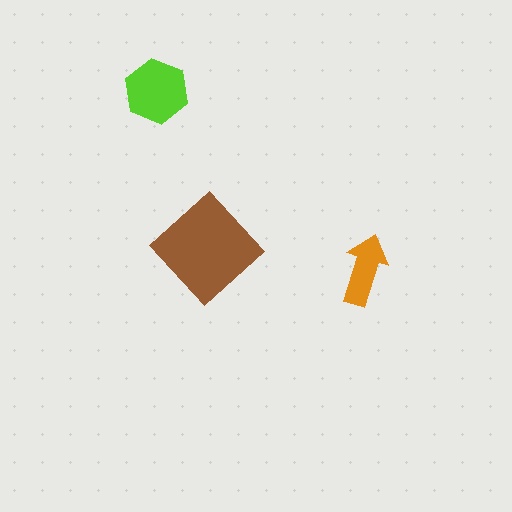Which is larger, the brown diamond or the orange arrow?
The brown diamond.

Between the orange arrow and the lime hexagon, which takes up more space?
The lime hexagon.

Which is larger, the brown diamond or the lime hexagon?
The brown diamond.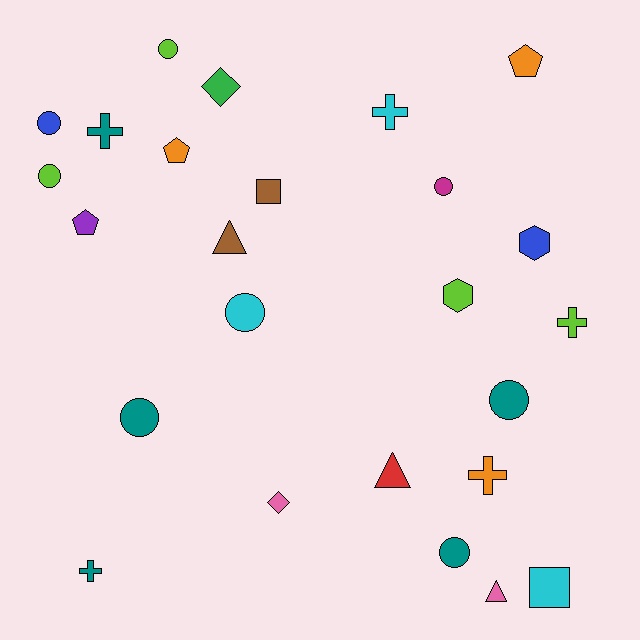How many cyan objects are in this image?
There are 3 cyan objects.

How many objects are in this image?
There are 25 objects.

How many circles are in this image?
There are 8 circles.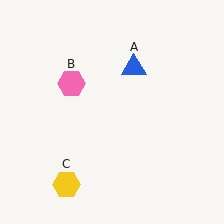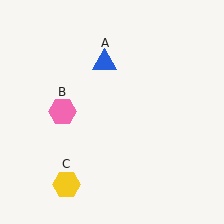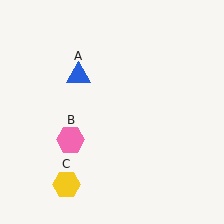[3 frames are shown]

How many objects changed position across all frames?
2 objects changed position: blue triangle (object A), pink hexagon (object B).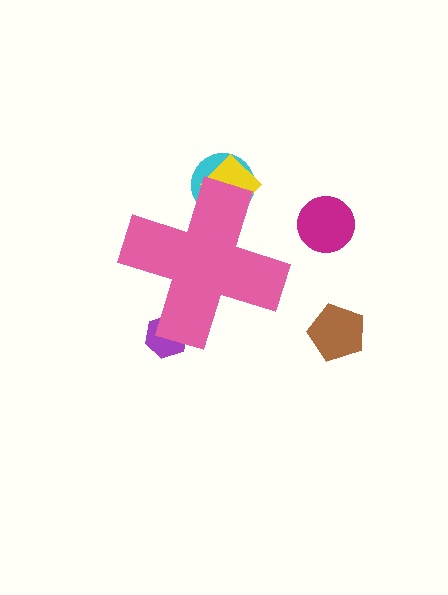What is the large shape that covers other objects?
A pink cross.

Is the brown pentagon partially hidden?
No, the brown pentagon is fully visible.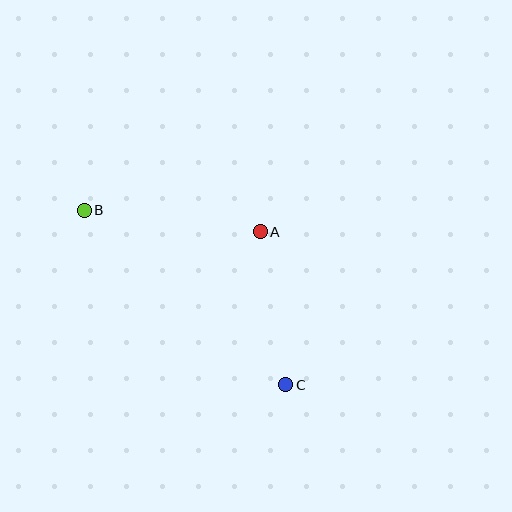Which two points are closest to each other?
Points A and C are closest to each other.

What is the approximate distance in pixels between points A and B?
The distance between A and B is approximately 177 pixels.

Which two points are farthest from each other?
Points B and C are farthest from each other.